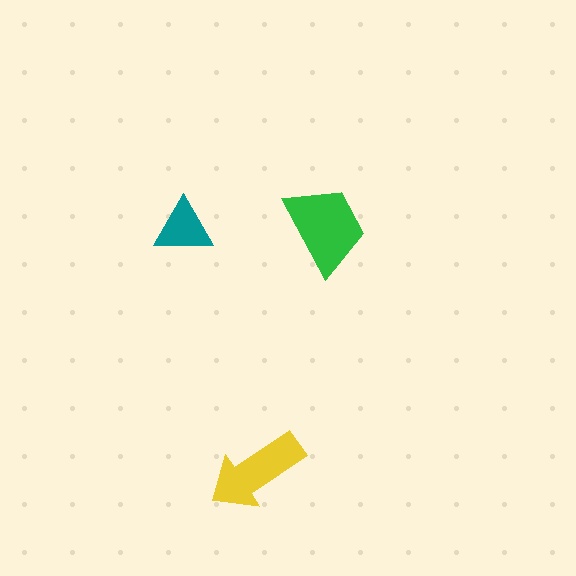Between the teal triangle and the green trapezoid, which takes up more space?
The green trapezoid.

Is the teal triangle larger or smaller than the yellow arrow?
Smaller.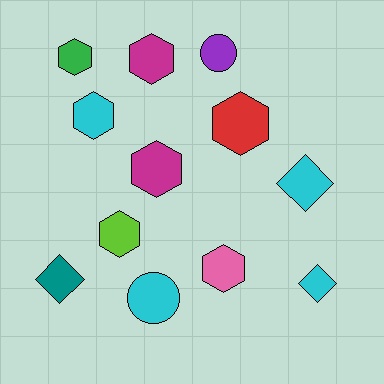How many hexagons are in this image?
There are 7 hexagons.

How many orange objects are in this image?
There are no orange objects.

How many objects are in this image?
There are 12 objects.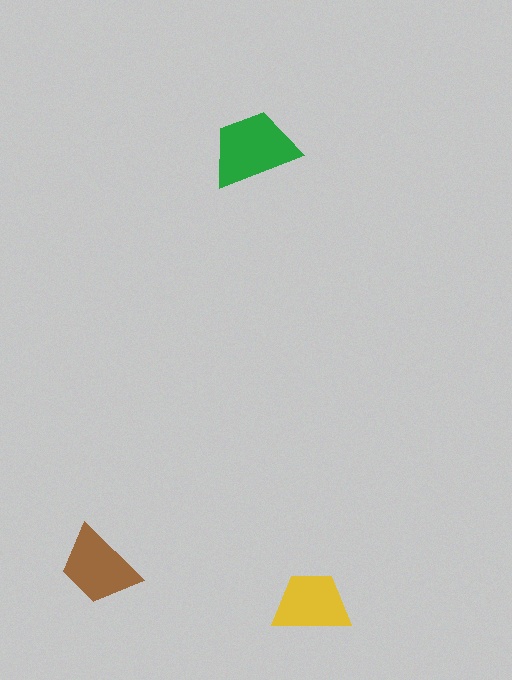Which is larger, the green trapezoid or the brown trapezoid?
The green one.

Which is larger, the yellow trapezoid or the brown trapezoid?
The brown one.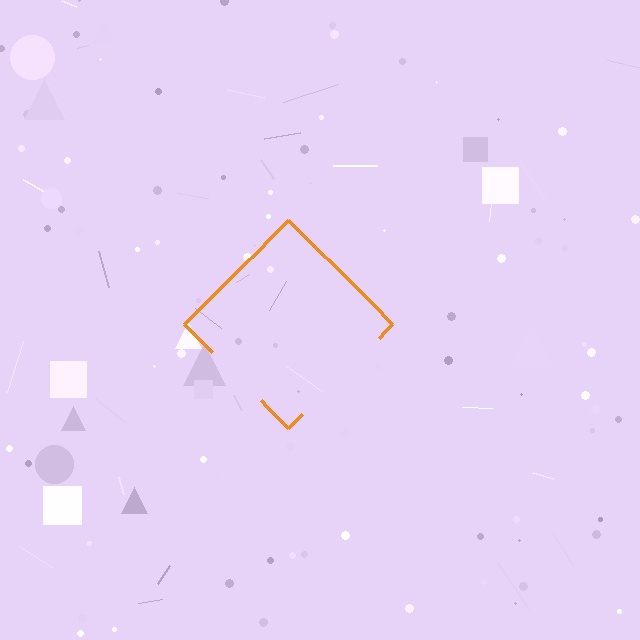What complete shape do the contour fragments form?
The contour fragments form a diamond.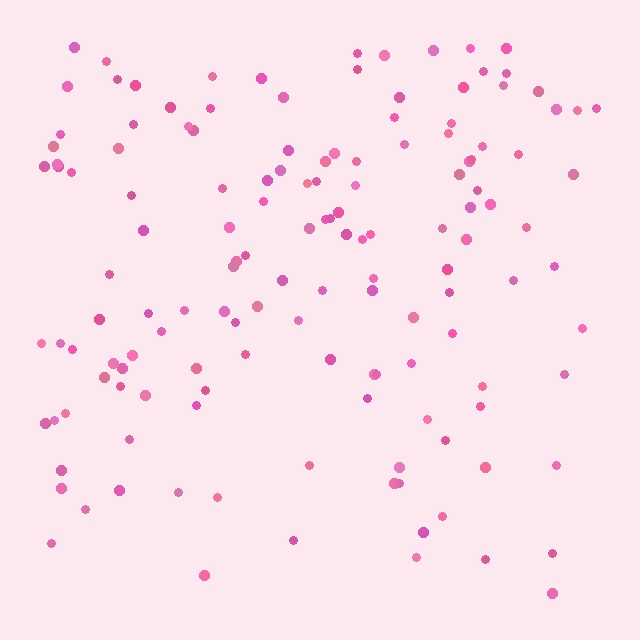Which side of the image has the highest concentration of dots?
The top.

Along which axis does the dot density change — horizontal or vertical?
Vertical.